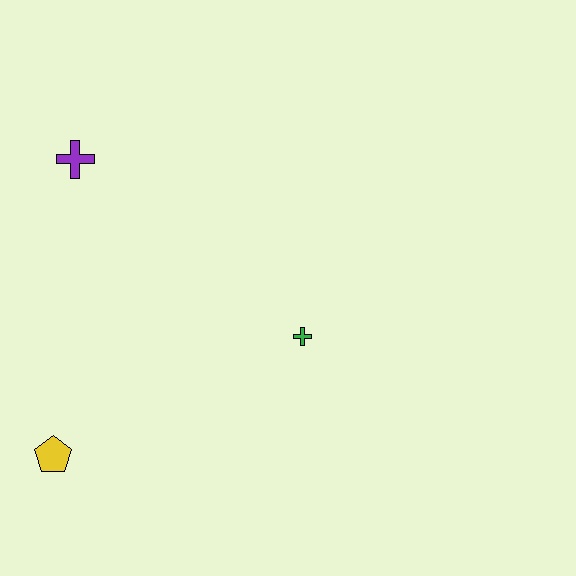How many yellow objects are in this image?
There is 1 yellow object.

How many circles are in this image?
There are no circles.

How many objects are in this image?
There are 3 objects.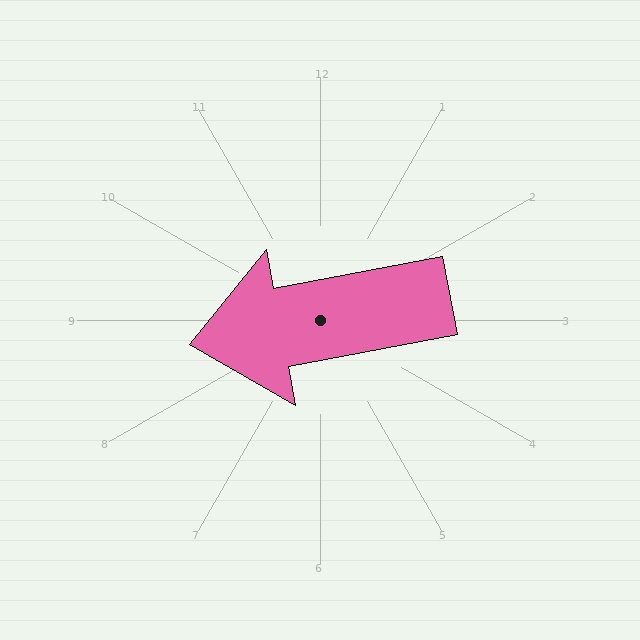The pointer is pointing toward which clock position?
Roughly 9 o'clock.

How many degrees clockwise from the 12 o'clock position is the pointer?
Approximately 259 degrees.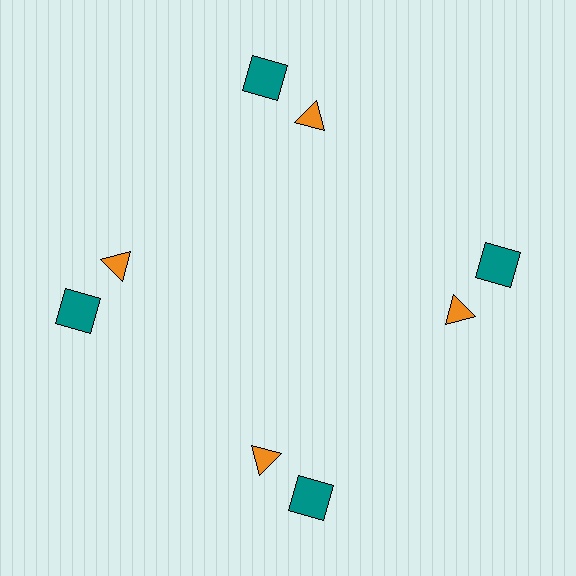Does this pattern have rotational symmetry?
Yes, this pattern has 4-fold rotational symmetry. It looks the same after rotating 90 degrees around the center.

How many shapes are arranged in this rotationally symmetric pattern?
There are 8 shapes, arranged in 4 groups of 2.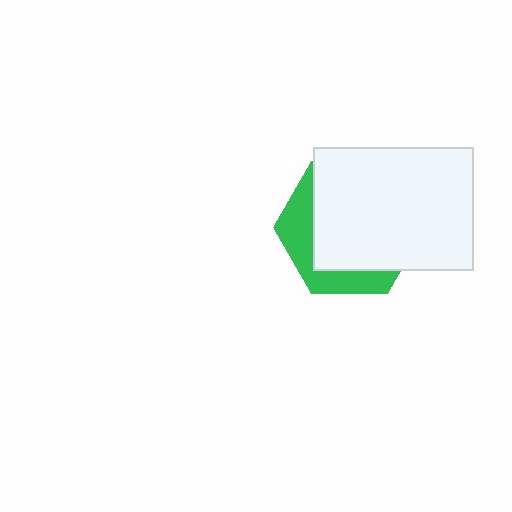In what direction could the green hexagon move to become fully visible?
The green hexagon could move toward the lower-left. That would shift it out from behind the white rectangle entirely.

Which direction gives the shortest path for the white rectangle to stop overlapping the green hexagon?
Moving toward the upper-right gives the shortest separation.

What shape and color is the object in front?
The object in front is a white rectangle.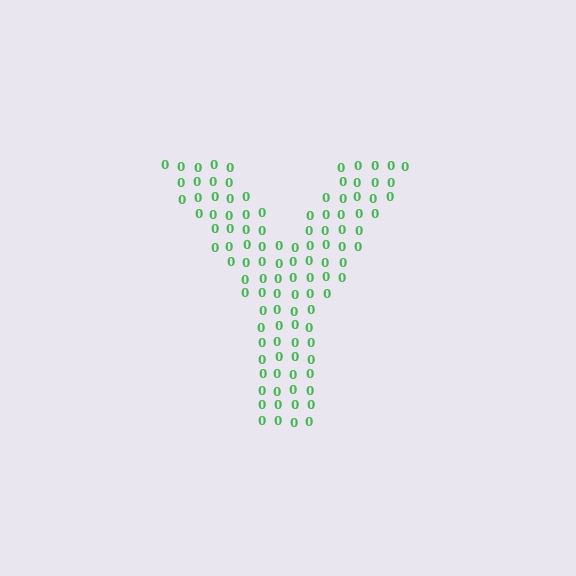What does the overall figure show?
The overall figure shows the letter Y.